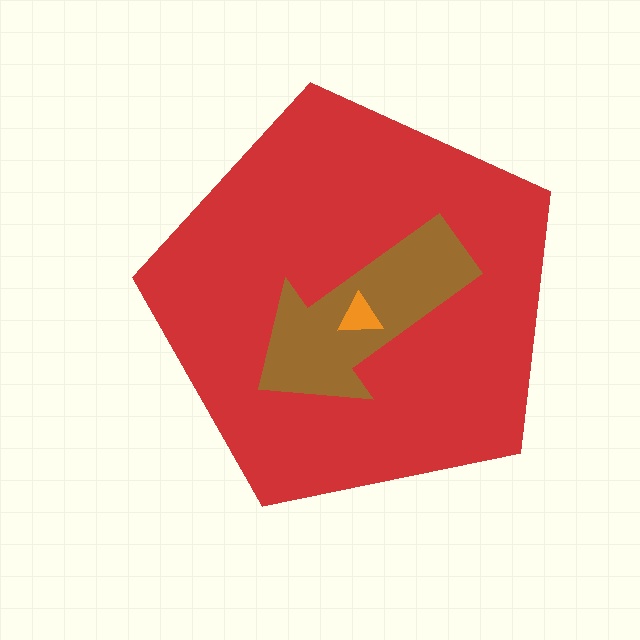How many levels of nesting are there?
3.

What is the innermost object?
The orange triangle.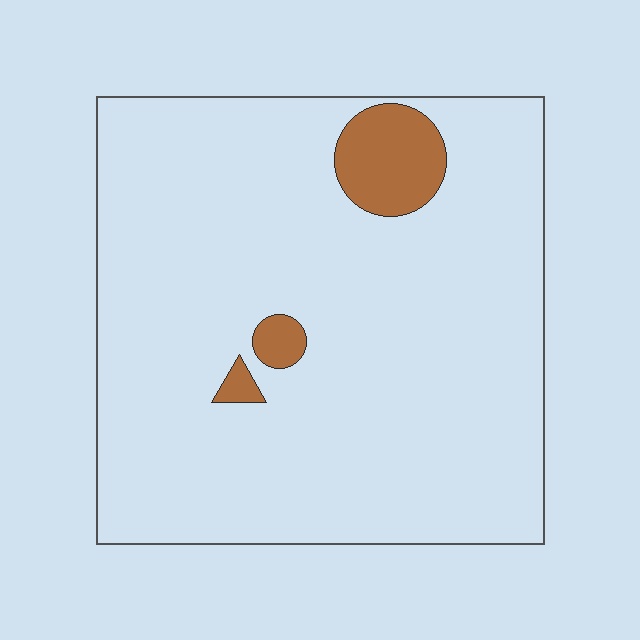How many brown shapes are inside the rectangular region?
3.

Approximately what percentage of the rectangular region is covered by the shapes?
Approximately 5%.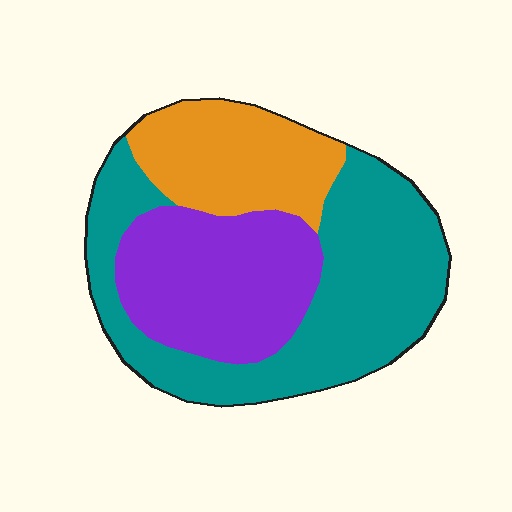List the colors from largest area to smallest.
From largest to smallest: teal, purple, orange.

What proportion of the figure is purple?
Purple covers about 30% of the figure.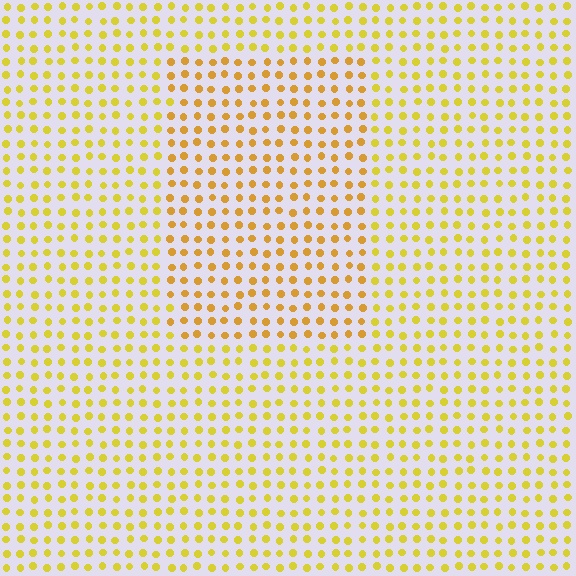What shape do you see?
I see a rectangle.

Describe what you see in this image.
The image is filled with small yellow elements in a uniform arrangement. A rectangle-shaped region is visible where the elements are tinted to a slightly different hue, forming a subtle color boundary.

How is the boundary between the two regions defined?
The boundary is defined purely by a slight shift in hue (about 20 degrees). Spacing, size, and orientation are identical on both sides.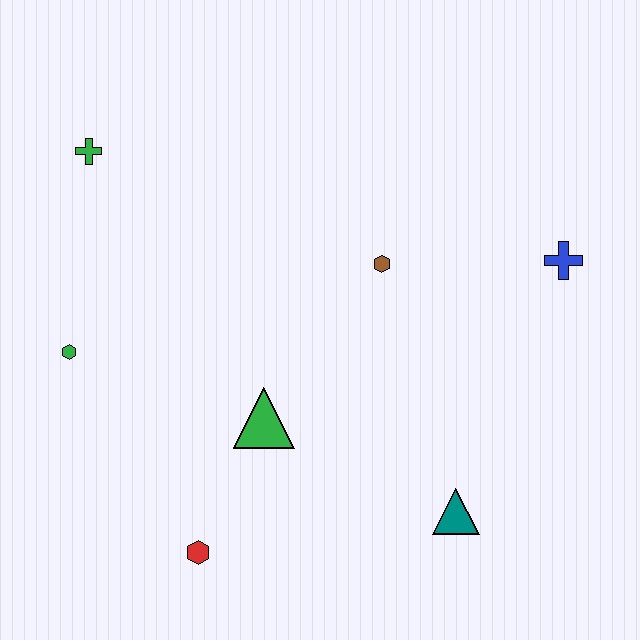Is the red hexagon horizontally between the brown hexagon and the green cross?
Yes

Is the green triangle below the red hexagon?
No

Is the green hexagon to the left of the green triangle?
Yes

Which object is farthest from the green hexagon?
The blue cross is farthest from the green hexagon.